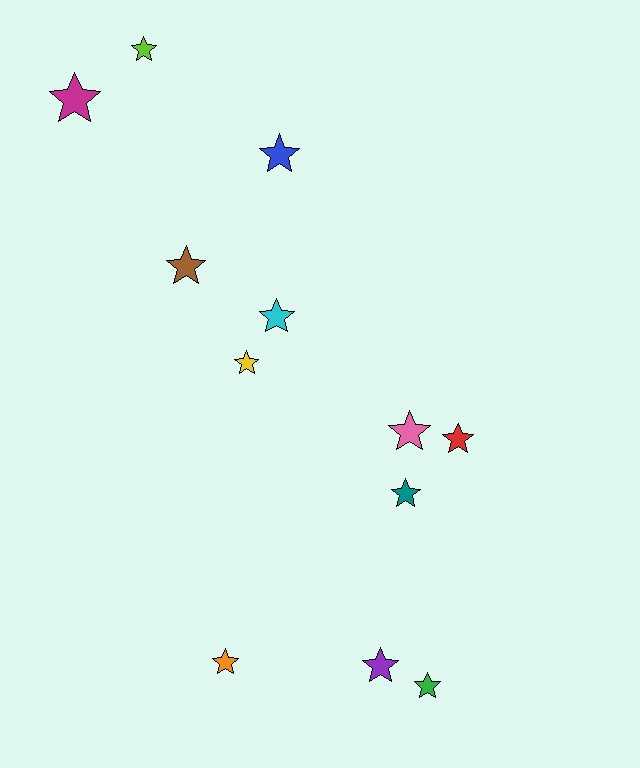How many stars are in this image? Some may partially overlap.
There are 12 stars.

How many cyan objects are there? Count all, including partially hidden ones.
There is 1 cyan object.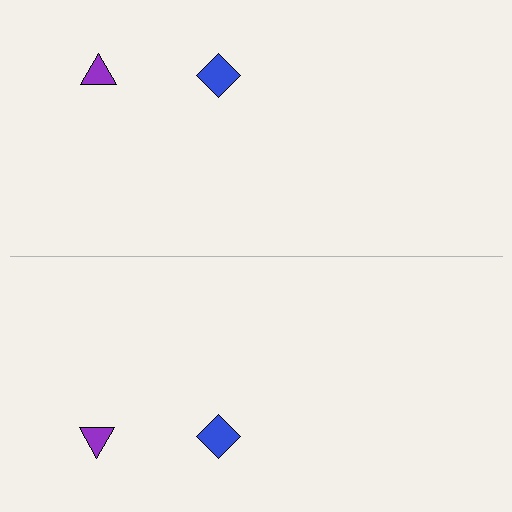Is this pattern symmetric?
Yes, this pattern has bilateral (reflection) symmetry.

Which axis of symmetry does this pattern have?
The pattern has a horizontal axis of symmetry running through the center of the image.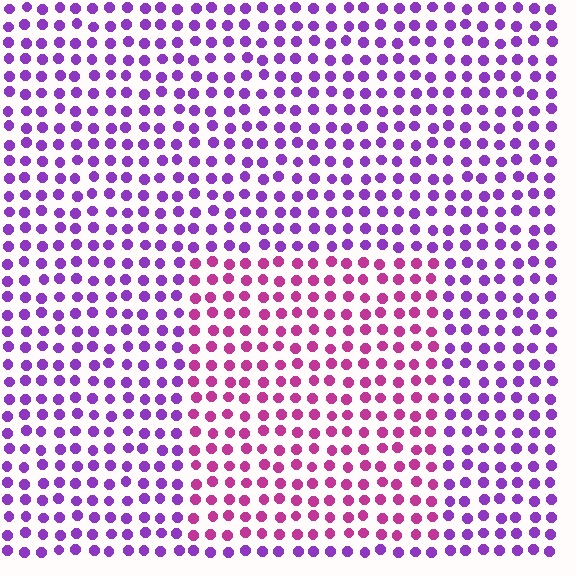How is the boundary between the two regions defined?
The boundary is defined purely by a slight shift in hue (about 40 degrees). Spacing, size, and orientation are identical on both sides.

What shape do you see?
I see a rectangle.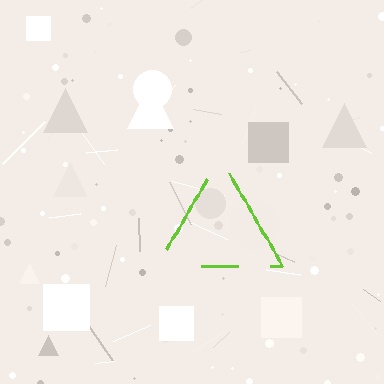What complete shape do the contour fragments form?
The contour fragments form a triangle.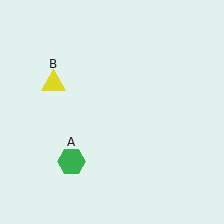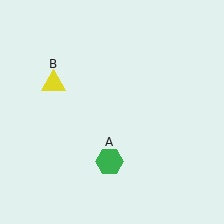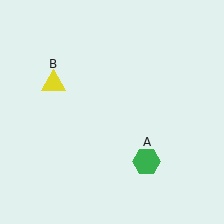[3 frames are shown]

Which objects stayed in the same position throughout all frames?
Yellow triangle (object B) remained stationary.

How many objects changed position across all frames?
1 object changed position: green hexagon (object A).